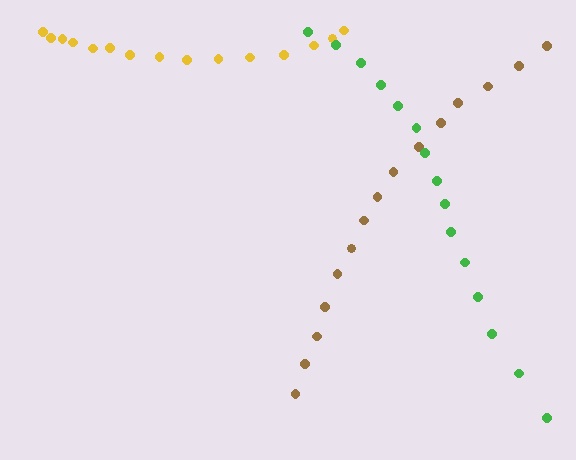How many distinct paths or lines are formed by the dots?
There are 3 distinct paths.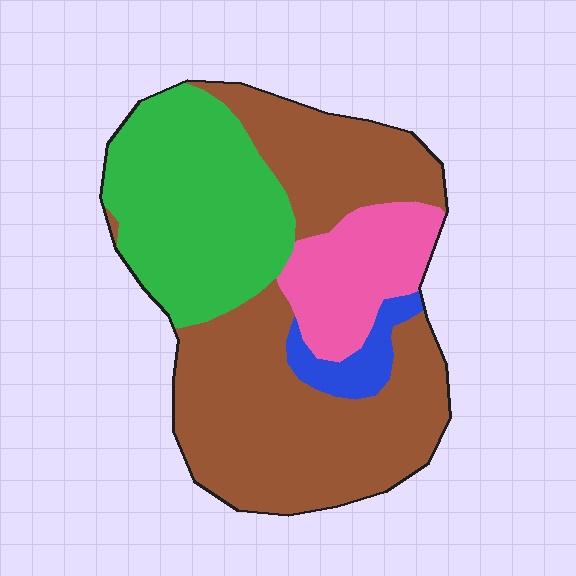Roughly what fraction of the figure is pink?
Pink takes up about one eighth (1/8) of the figure.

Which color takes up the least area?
Blue, at roughly 5%.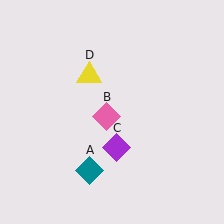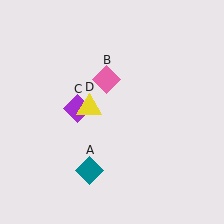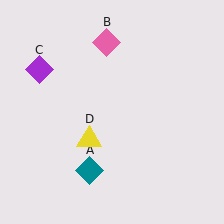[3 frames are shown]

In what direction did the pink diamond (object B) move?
The pink diamond (object B) moved up.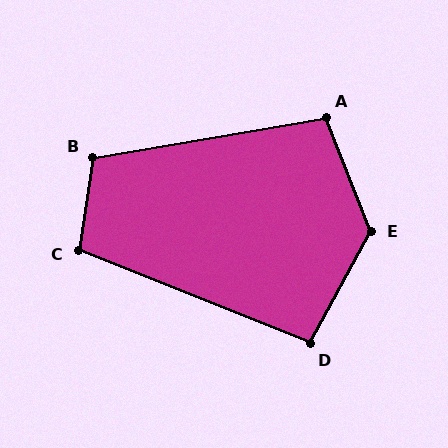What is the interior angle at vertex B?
Approximately 108 degrees (obtuse).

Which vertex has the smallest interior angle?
D, at approximately 97 degrees.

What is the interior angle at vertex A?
Approximately 102 degrees (obtuse).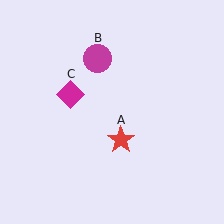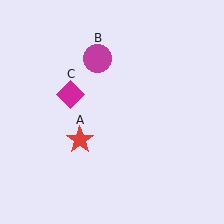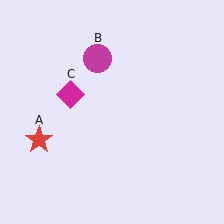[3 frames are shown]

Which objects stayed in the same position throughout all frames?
Magenta circle (object B) and magenta diamond (object C) remained stationary.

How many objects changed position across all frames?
1 object changed position: red star (object A).